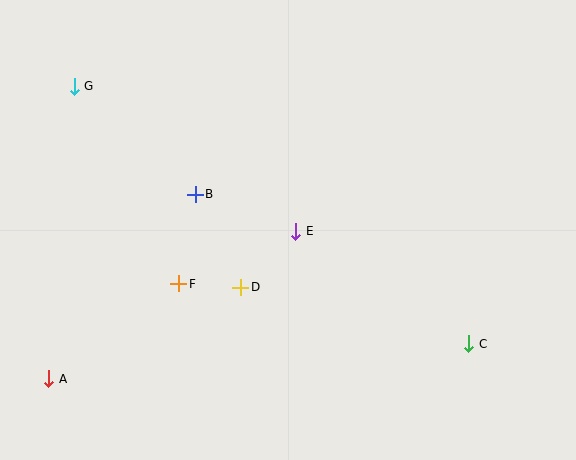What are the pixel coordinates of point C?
Point C is at (469, 344).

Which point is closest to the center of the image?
Point E at (296, 231) is closest to the center.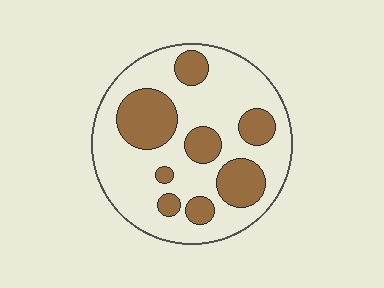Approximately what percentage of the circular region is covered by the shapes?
Approximately 30%.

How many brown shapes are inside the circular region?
8.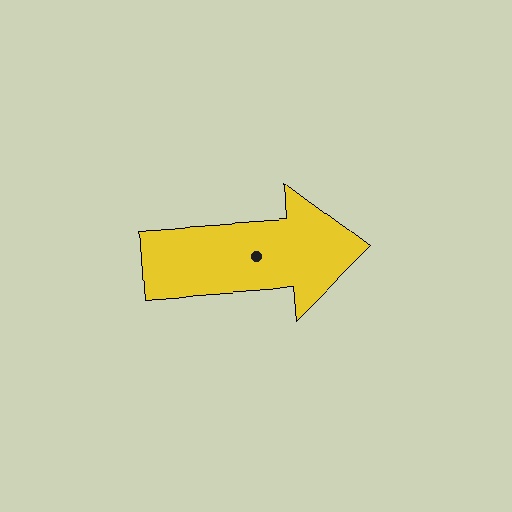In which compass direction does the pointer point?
East.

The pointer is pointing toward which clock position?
Roughly 3 o'clock.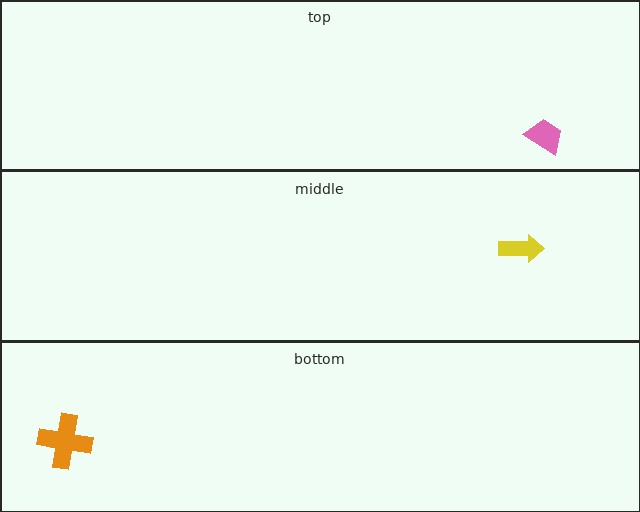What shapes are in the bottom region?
The orange cross.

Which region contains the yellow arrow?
The middle region.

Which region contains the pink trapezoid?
The top region.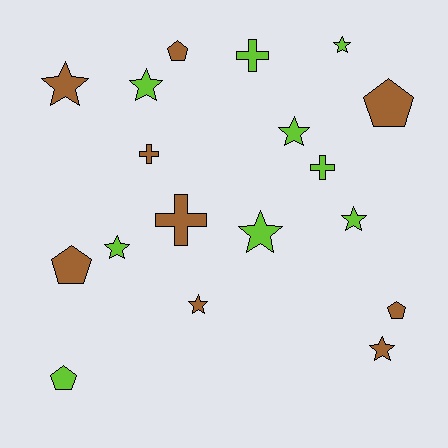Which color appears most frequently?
Lime, with 9 objects.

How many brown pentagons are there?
There are 4 brown pentagons.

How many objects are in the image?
There are 18 objects.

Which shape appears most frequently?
Star, with 9 objects.